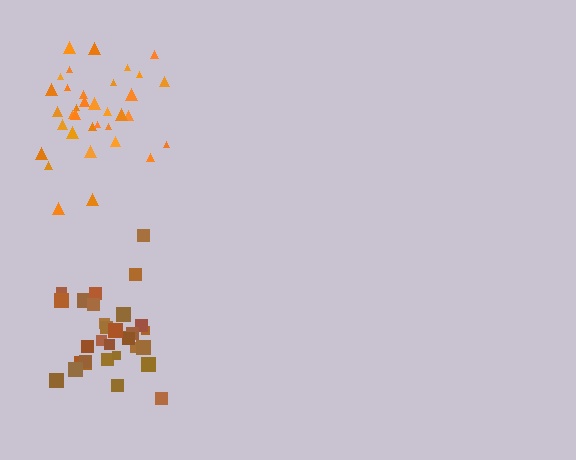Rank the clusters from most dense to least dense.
brown, orange.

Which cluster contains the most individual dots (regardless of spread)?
Orange (35).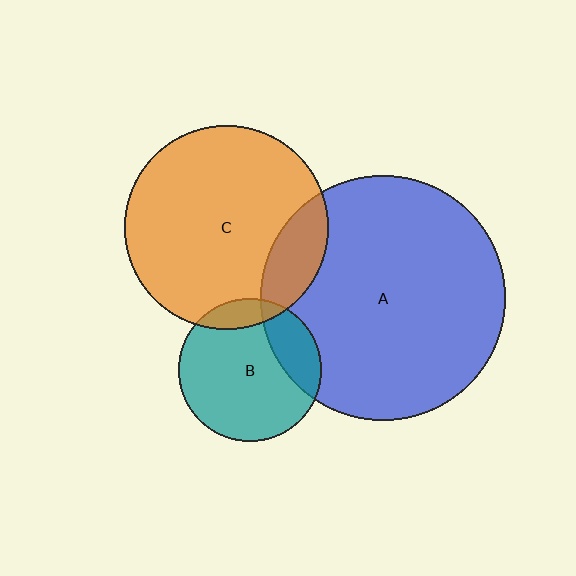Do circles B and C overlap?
Yes.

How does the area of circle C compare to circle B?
Approximately 2.0 times.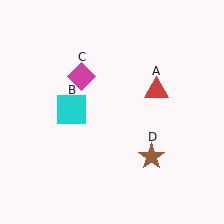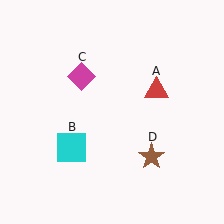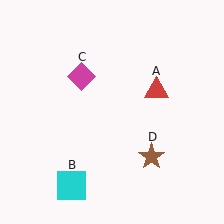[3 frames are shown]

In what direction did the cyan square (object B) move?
The cyan square (object B) moved down.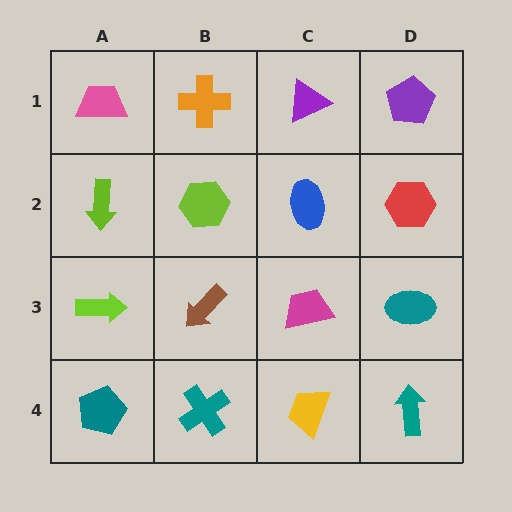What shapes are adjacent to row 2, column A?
A pink trapezoid (row 1, column A), a lime arrow (row 3, column A), a lime hexagon (row 2, column B).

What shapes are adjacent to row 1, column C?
A blue ellipse (row 2, column C), an orange cross (row 1, column B), a purple pentagon (row 1, column D).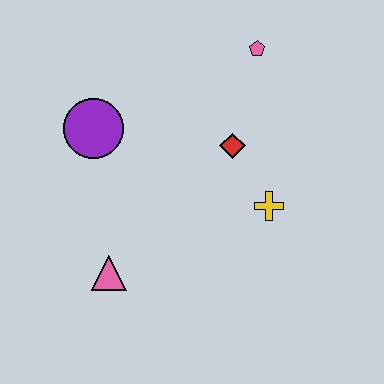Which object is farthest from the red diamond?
The pink triangle is farthest from the red diamond.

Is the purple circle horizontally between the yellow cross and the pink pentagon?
No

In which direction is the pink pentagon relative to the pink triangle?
The pink pentagon is above the pink triangle.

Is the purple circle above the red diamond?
Yes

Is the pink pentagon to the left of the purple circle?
No